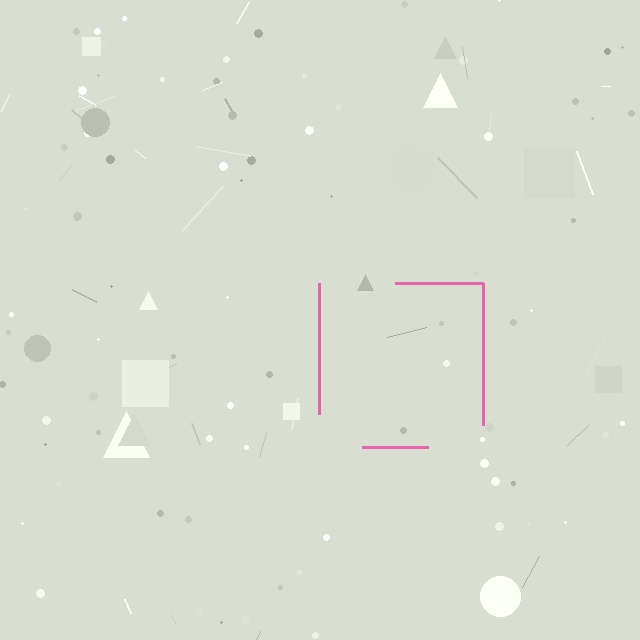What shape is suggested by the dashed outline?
The dashed outline suggests a square.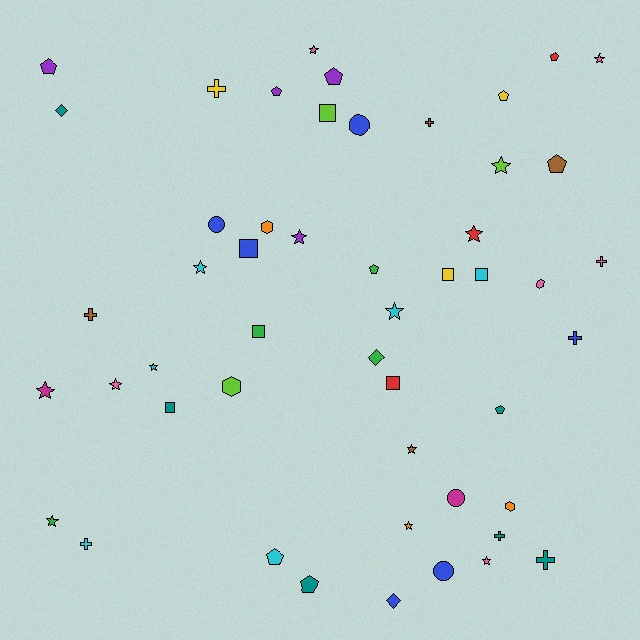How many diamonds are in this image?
There are 3 diamonds.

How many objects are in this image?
There are 50 objects.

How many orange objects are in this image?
There are 3 orange objects.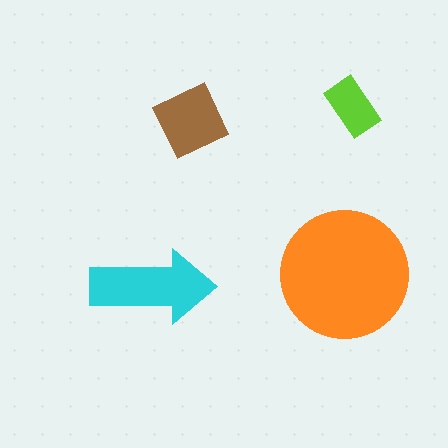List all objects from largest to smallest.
The orange circle, the cyan arrow, the brown diamond, the lime rectangle.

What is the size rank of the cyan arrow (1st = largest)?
2nd.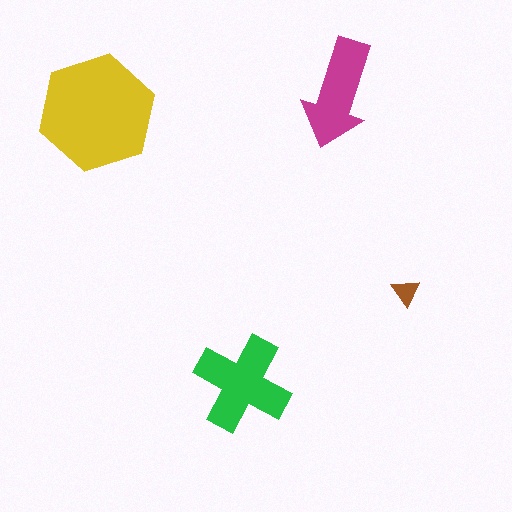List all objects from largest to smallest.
The yellow hexagon, the green cross, the magenta arrow, the brown triangle.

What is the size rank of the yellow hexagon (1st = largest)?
1st.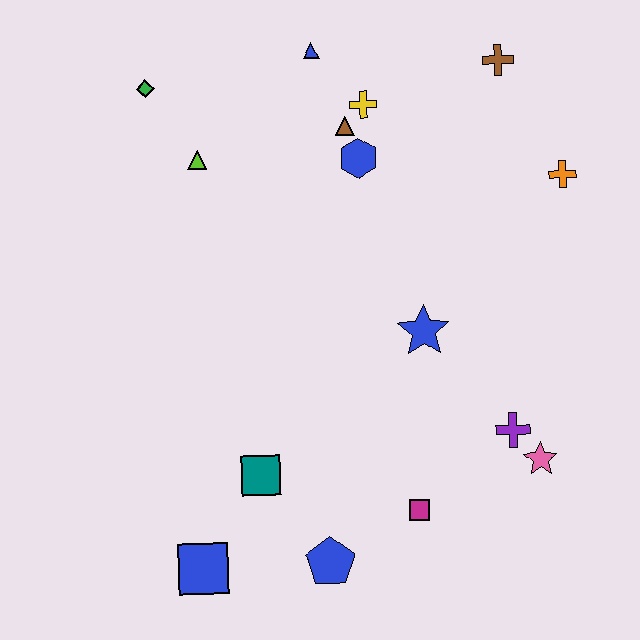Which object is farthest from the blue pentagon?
The brown cross is farthest from the blue pentagon.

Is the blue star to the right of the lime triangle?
Yes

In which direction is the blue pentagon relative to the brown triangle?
The blue pentagon is below the brown triangle.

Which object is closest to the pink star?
The purple cross is closest to the pink star.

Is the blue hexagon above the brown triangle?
No